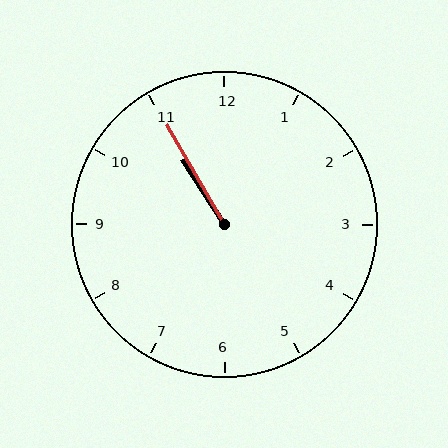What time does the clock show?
10:55.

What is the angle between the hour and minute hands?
Approximately 2 degrees.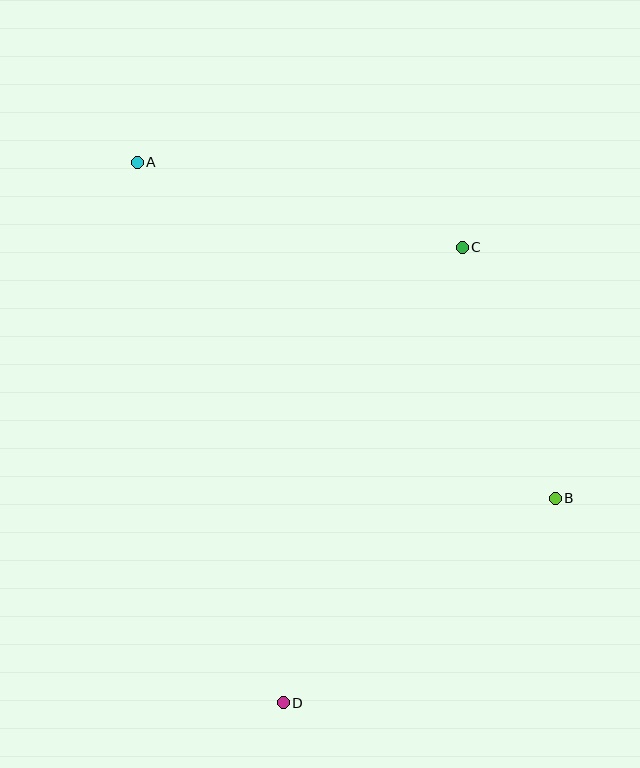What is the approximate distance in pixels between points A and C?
The distance between A and C is approximately 336 pixels.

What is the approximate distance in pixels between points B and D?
The distance between B and D is approximately 340 pixels.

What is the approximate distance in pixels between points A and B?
The distance between A and B is approximately 537 pixels.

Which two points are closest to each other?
Points B and C are closest to each other.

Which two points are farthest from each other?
Points A and D are farthest from each other.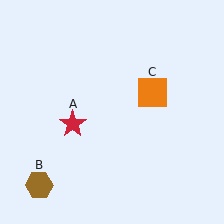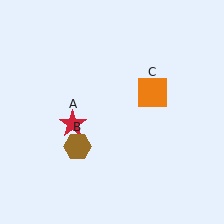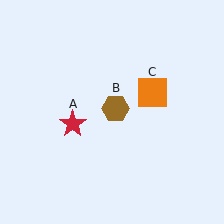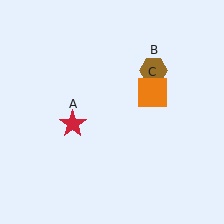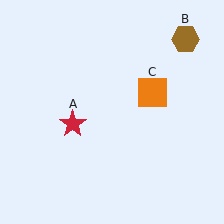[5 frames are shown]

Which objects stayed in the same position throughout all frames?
Red star (object A) and orange square (object C) remained stationary.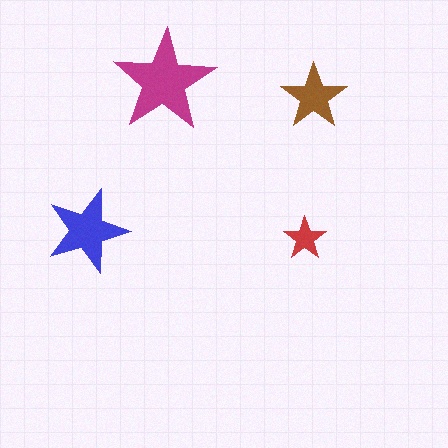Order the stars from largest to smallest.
the magenta one, the blue one, the brown one, the red one.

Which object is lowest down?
The red star is bottommost.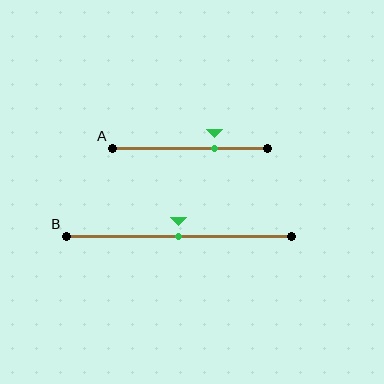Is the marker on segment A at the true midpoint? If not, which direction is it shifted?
No, the marker on segment A is shifted to the right by about 16% of the segment length.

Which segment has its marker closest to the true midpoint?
Segment B has its marker closest to the true midpoint.